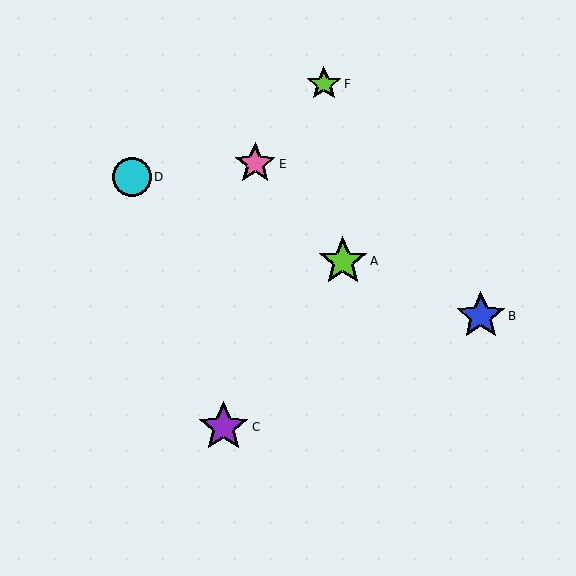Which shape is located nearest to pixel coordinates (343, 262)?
The lime star (labeled A) at (343, 261) is nearest to that location.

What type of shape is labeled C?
Shape C is a purple star.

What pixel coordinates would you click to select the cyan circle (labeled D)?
Click at (132, 177) to select the cyan circle D.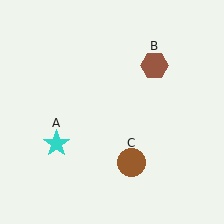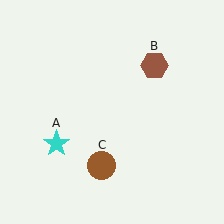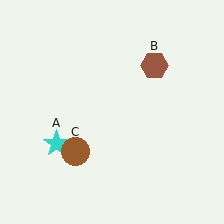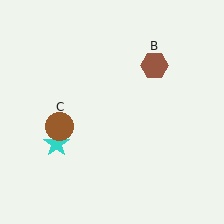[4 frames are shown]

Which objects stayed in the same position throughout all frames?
Cyan star (object A) and brown hexagon (object B) remained stationary.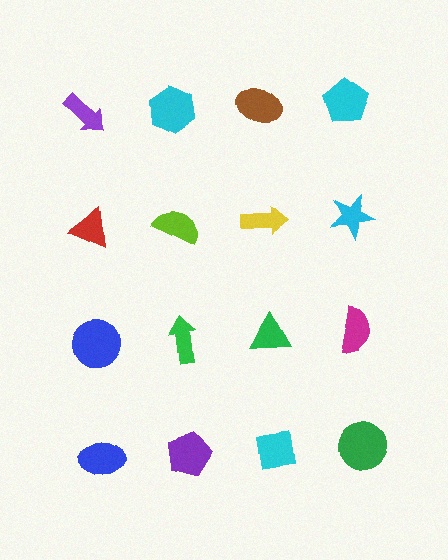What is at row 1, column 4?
A cyan pentagon.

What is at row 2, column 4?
A cyan star.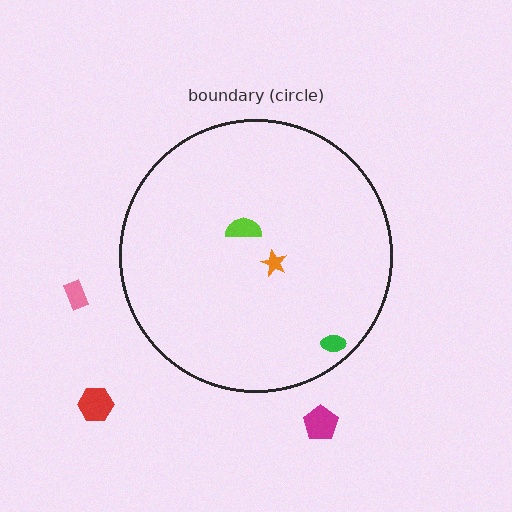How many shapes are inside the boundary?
3 inside, 3 outside.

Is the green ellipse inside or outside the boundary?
Inside.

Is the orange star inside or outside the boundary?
Inside.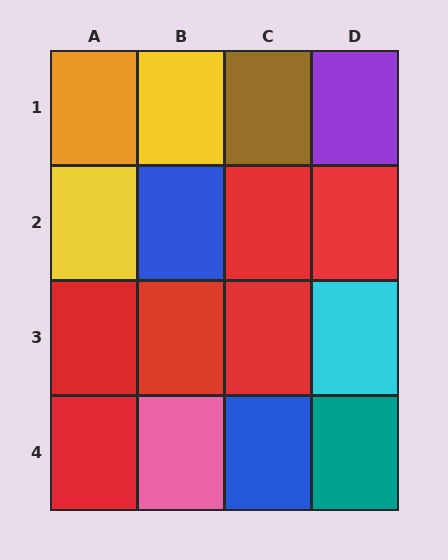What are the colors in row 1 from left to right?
Orange, yellow, brown, purple.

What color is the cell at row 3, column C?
Red.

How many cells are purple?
1 cell is purple.